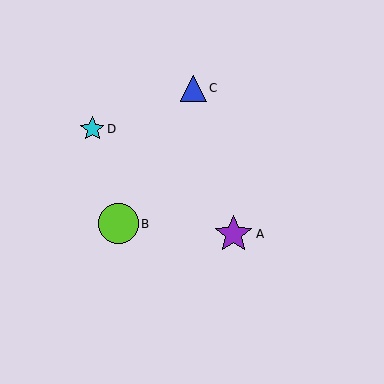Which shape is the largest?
The lime circle (labeled B) is the largest.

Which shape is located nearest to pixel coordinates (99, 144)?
The cyan star (labeled D) at (92, 129) is nearest to that location.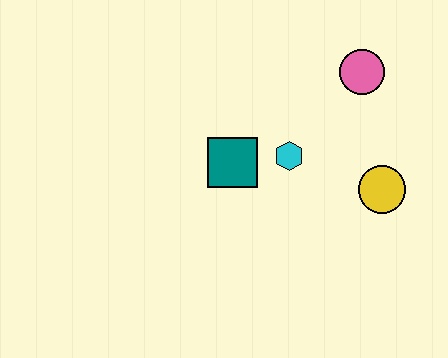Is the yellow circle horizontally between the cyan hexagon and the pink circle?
No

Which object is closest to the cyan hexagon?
The teal square is closest to the cyan hexagon.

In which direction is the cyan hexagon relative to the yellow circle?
The cyan hexagon is to the left of the yellow circle.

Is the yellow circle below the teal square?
Yes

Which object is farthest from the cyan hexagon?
The pink circle is farthest from the cyan hexagon.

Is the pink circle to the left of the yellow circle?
Yes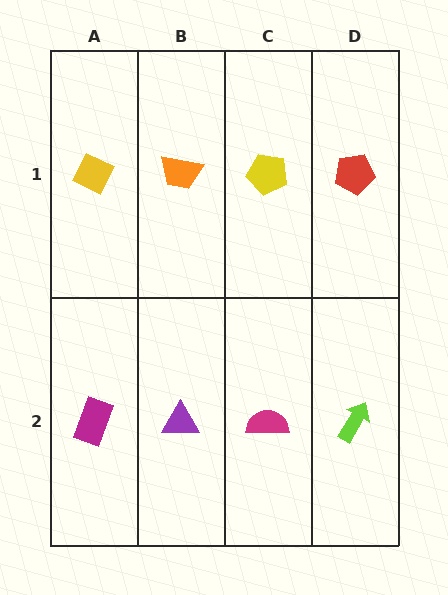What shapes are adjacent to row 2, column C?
A yellow pentagon (row 1, column C), a purple triangle (row 2, column B), a lime arrow (row 2, column D).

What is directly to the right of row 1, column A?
An orange trapezoid.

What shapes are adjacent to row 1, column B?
A purple triangle (row 2, column B), a yellow diamond (row 1, column A), a yellow pentagon (row 1, column C).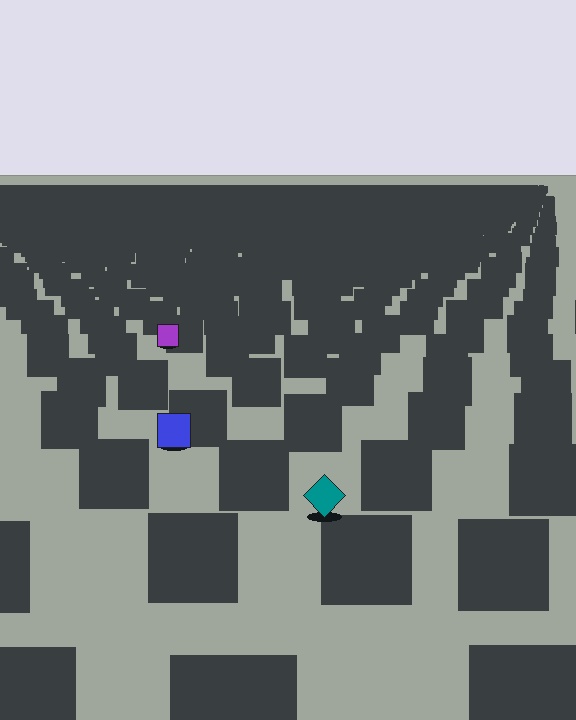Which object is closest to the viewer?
The teal diamond is closest. The texture marks near it are larger and more spread out.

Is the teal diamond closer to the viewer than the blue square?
Yes. The teal diamond is closer — you can tell from the texture gradient: the ground texture is coarser near it.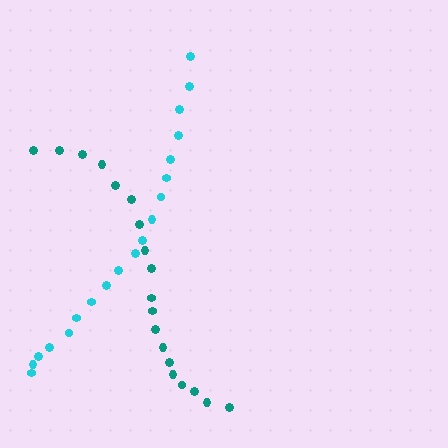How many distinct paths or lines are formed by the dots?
There are 2 distinct paths.